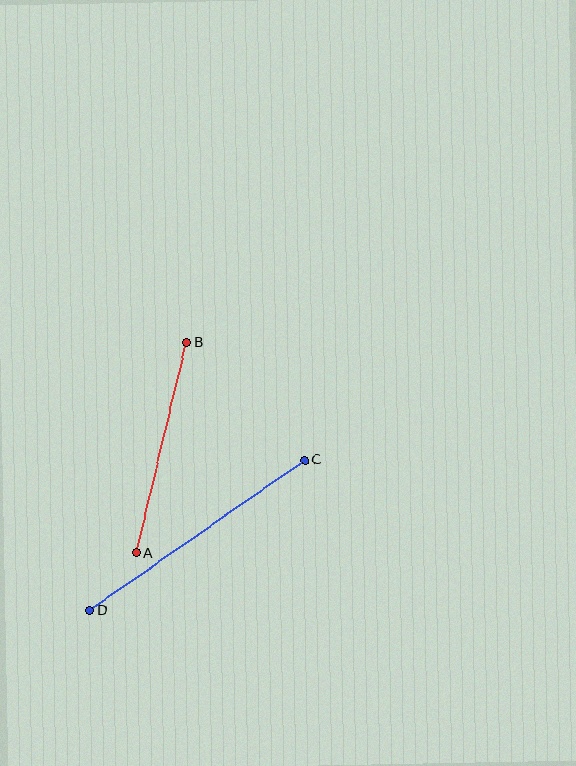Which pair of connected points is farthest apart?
Points C and D are farthest apart.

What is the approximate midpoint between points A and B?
The midpoint is at approximately (162, 447) pixels.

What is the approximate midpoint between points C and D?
The midpoint is at approximately (197, 535) pixels.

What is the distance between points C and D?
The distance is approximately 262 pixels.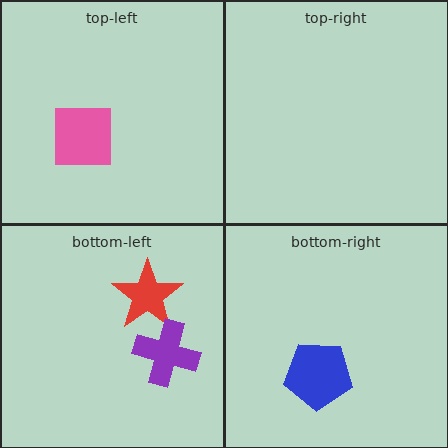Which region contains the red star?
The bottom-left region.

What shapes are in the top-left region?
The pink square.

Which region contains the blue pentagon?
The bottom-right region.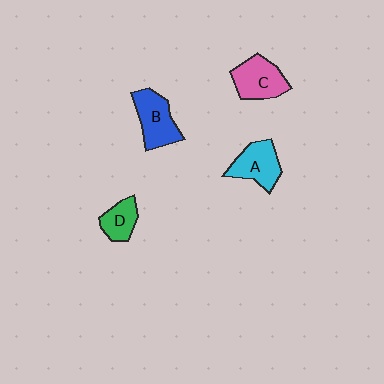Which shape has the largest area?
Shape B (blue).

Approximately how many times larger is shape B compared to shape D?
Approximately 1.6 times.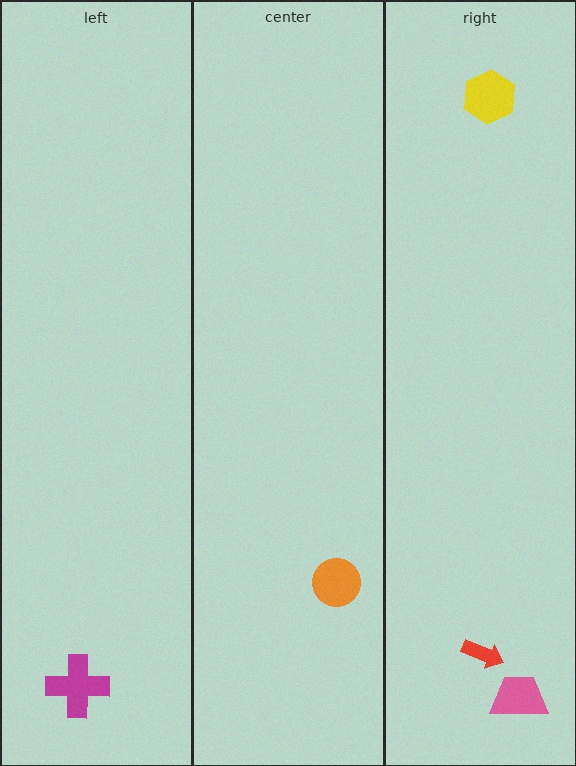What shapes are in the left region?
The magenta cross.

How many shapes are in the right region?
3.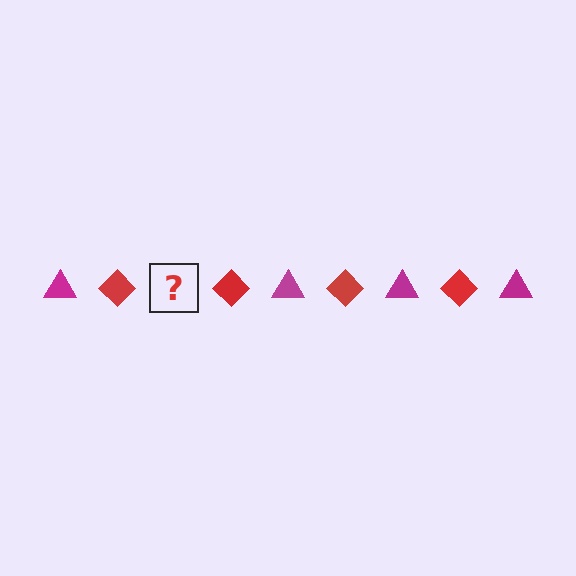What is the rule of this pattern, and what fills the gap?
The rule is that the pattern alternates between magenta triangle and red diamond. The gap should be filled with a magenta triangle.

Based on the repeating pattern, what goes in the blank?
The blank should be a magenta triangle.